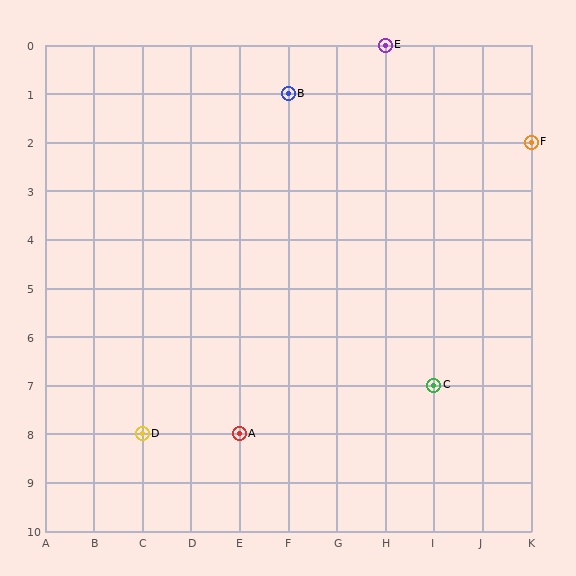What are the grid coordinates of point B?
Point B is at grid coordinates (F, 1).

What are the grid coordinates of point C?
Point C is at grid coordinates (I, 7).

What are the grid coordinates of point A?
Point A is at grid coordinates (E, 8).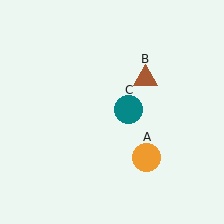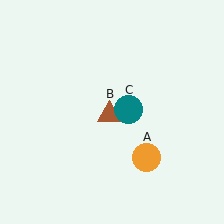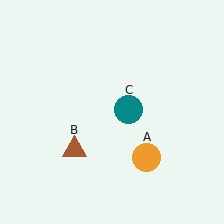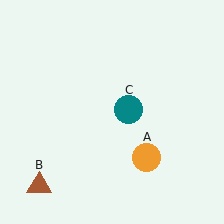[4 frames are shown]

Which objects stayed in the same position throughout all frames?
Orange circle (object A) and teal circle (object C) remained stationary.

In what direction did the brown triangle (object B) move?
The brown triangle (object B) moved down and to the left.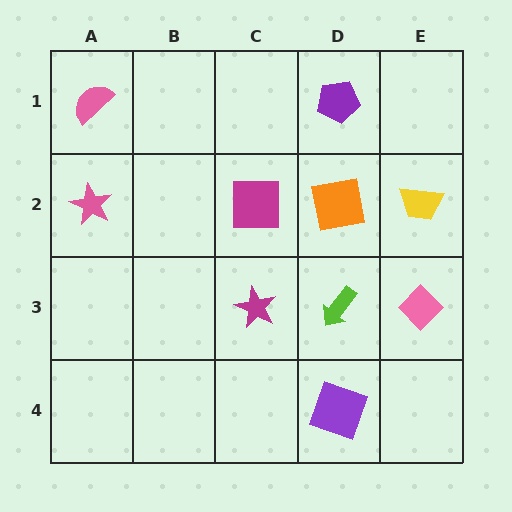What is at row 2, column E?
A yellow trapezoid.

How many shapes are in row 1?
2 shapes.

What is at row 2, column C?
A magenta square.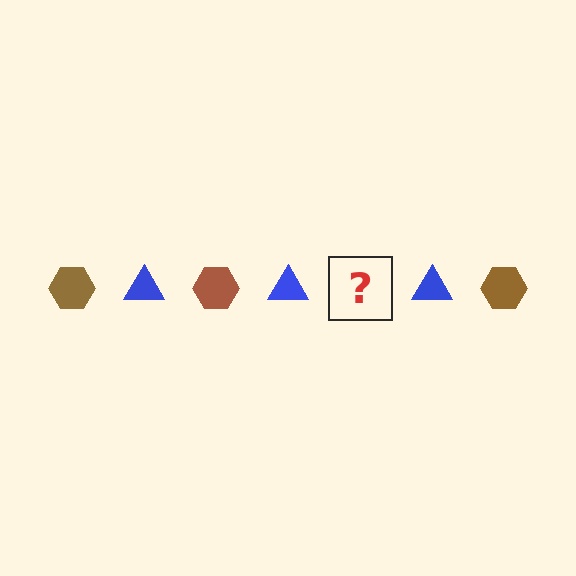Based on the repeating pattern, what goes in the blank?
The blank should be a brown hexagon.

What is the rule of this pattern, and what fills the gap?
The rule is that the pattern alternates between brown hexagon and blue triangle. The gap should be filled with a brown hexagon.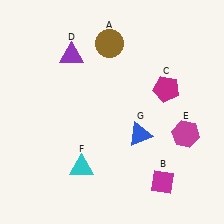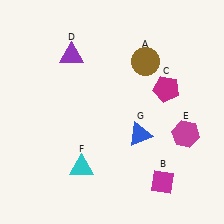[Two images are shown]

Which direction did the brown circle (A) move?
The brown circle (A) moved right.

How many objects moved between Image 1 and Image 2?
1 object moved between the two images.